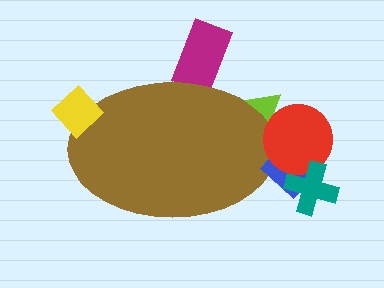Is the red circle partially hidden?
No, the red circle is fully visible.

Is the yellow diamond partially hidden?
No, the yellow diamond is fully visible.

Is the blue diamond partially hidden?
No, the blue diamond is fully visible.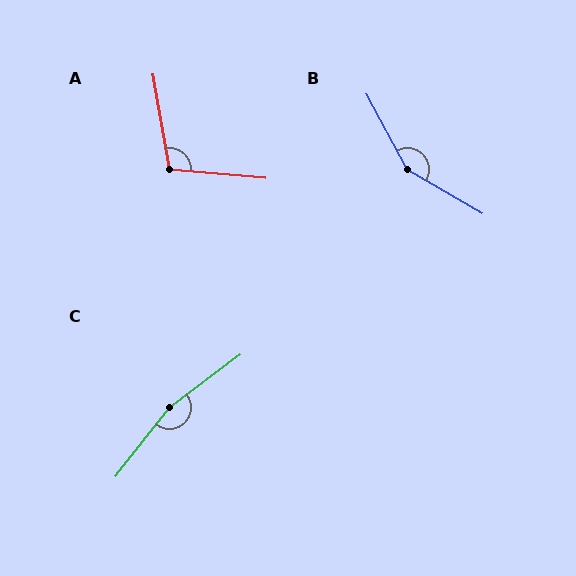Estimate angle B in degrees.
Approximately 148 degrees.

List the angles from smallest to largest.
A (105°), B (148°), C (165°).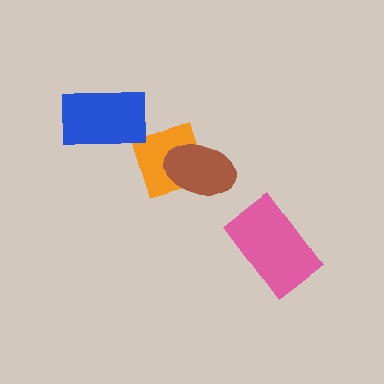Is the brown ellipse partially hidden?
No, no other shape covers it.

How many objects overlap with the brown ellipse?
1 object overlaps with the brown ellipse.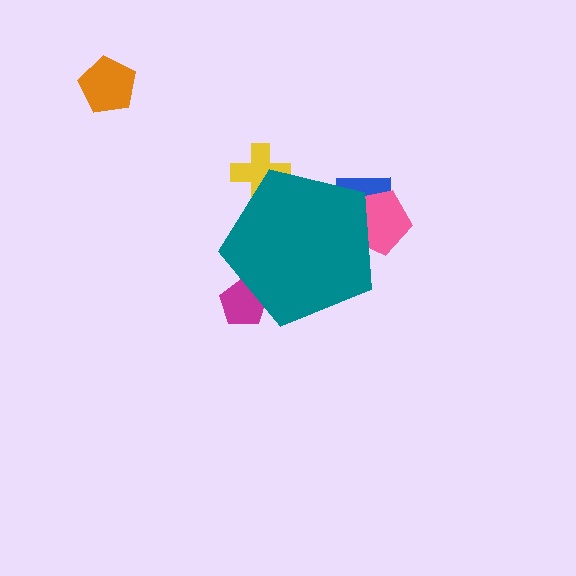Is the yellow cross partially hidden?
Yes, the yellow cross is partially hidden behind the teal pentagon.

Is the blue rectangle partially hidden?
Yes, the blue rectangle is partially hidden behind the teal pentagon.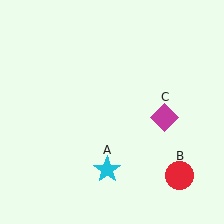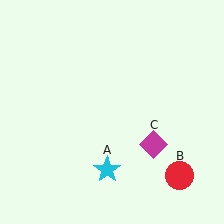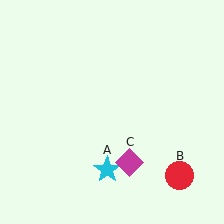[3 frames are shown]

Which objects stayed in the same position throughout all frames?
Cyan star (object A) and red circle (object B) remained stationary.